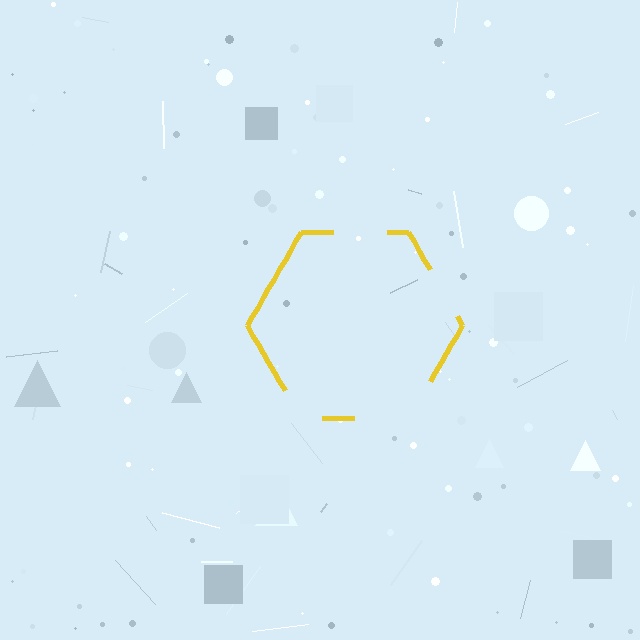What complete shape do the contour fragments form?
The contour fragments form a hexagon.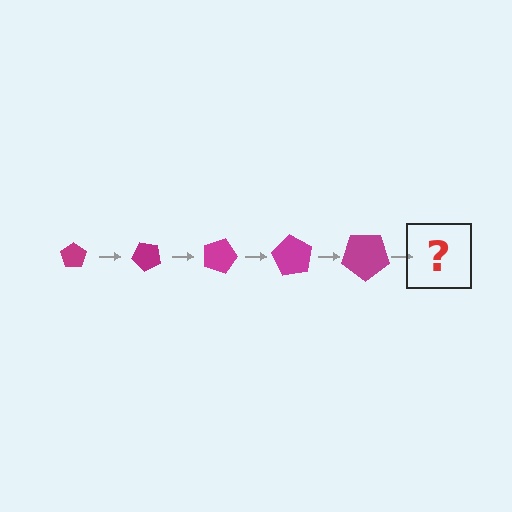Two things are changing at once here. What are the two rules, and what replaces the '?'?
The two rules are that the pentagon grows larger each step and it rotates 45 degrees each step. The '?' should be a pentagon, larger than the previous one and rotated 225 degrees from the start.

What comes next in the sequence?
The next element should be a pentagon, larger than the previous one and rotated 225 degrees from the start.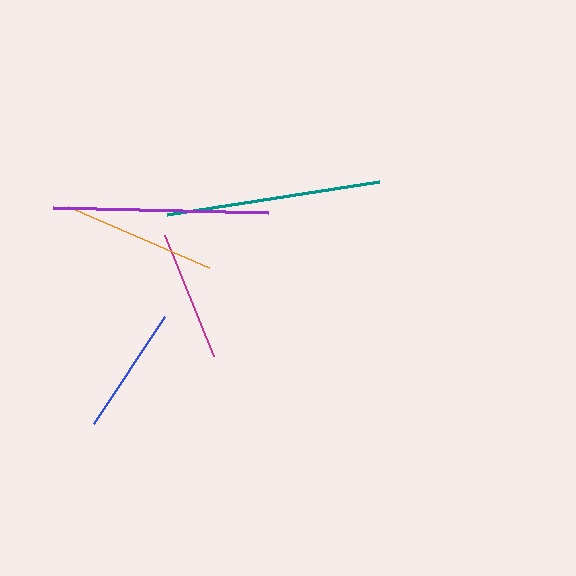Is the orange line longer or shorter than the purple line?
The purple line is longer than the orange line.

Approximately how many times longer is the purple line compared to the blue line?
The purple line is approximately 1.7 times the length of the blue line.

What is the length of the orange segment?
The orange segment is approximately 154 pixels long.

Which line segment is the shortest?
The blue line is the shortest at approximately 128 pixels.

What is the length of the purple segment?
The purple segment is approximately 215 pixels long.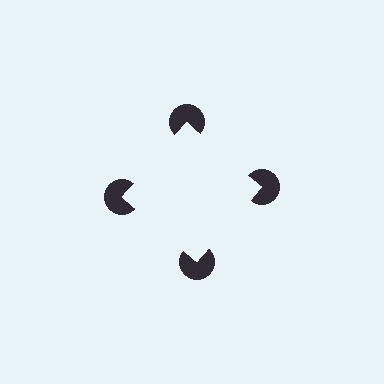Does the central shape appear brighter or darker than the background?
It typically appears slightly brighter than the background, even though no actual brightness change is drawn.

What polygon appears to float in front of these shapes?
An illusory square — its edges are inferred from the aligned wedge cuts in the pac-man discs, not physically drawn.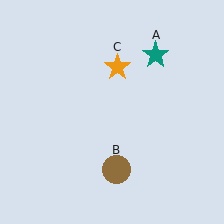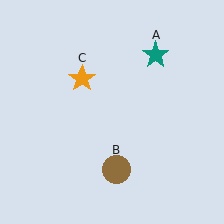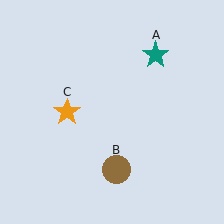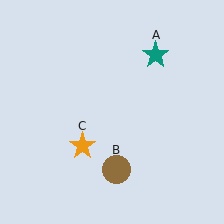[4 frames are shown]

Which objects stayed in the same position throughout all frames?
Teal star (object A) and brown circle (object B) remained stationary.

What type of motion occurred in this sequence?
The orange star (object C) rotated counterclockwise around the center of the scene.